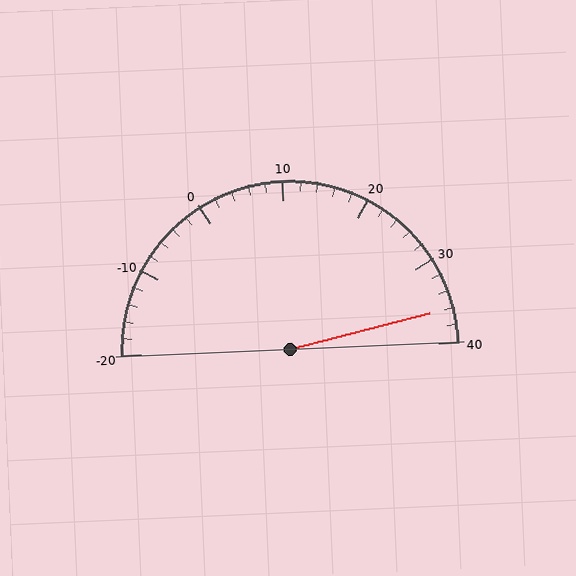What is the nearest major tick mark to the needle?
The nearest major tick mark is 40.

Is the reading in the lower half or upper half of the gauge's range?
The reading is in the upper half of the range (-20 to 40).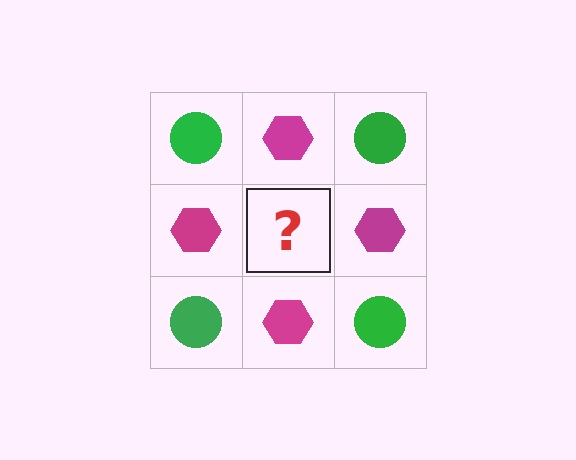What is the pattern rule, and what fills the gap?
The rule is that it alternates green circle and magenta hexagon in a checkerboard pattern. The gap should be filled with a green circle.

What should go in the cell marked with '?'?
The missing cell should contain a green circle.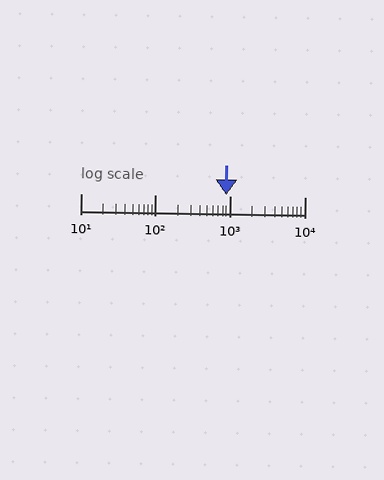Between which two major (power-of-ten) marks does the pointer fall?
The pointer is between 100 and 1000.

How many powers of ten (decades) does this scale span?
The scale spans 3 decades, from 10 to 10000.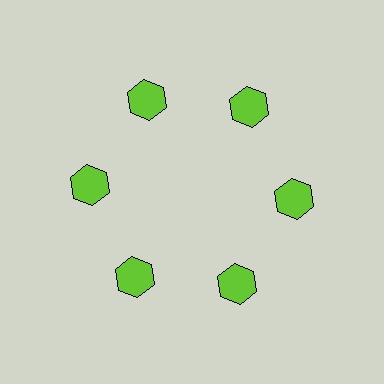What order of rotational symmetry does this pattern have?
This pattern has 6-fold rotational symmetry.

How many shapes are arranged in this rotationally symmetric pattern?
There are 6 shapes, arranged in 6 groups of 1.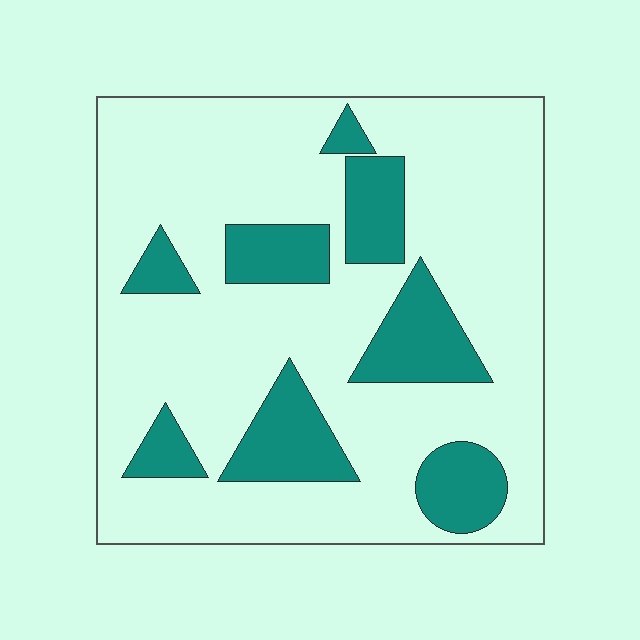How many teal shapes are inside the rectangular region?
8.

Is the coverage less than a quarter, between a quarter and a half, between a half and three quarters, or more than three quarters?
Less than a quarter.